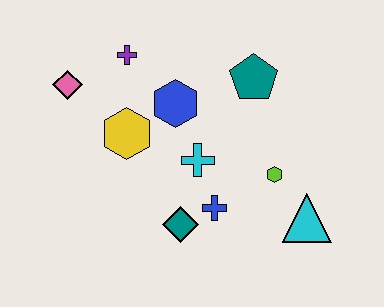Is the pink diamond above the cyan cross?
Yes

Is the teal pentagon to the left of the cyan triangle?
Yes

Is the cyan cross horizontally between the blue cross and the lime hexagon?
No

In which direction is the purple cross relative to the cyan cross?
The purple cross is above the cyan cross.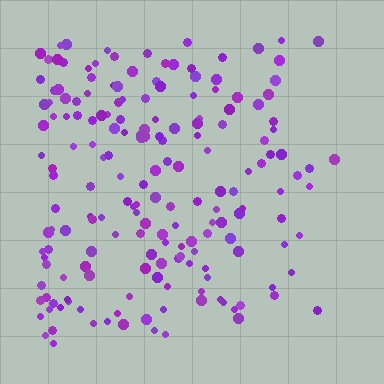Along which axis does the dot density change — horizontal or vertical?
Horizontal.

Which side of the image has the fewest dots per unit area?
The right.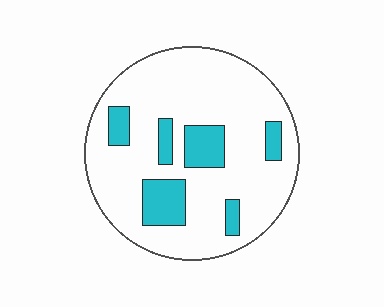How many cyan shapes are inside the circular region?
6.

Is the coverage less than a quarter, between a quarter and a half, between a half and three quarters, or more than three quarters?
Less than a quarter.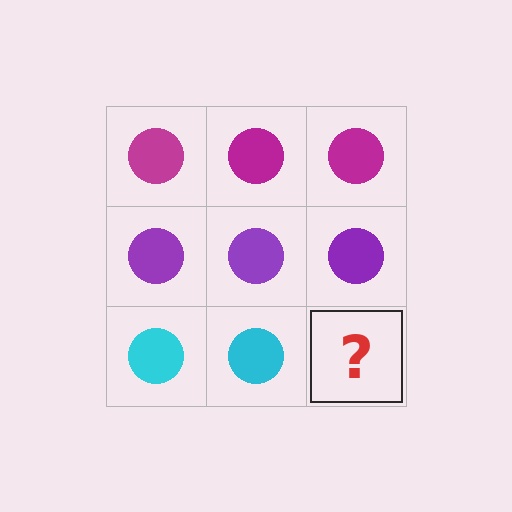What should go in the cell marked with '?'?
The missing cell should contain a cyan circle.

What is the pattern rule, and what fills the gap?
The rule is that each row has a consistent color. The gap should be filled with a cyan circle.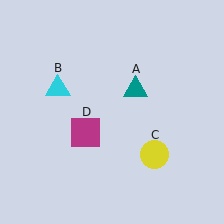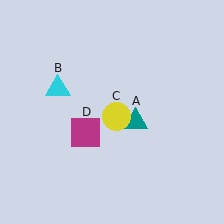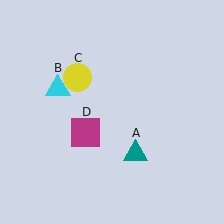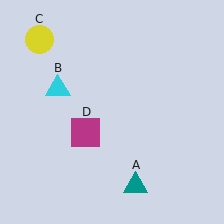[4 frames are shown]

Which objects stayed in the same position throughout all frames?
Cyan triangle (object B) and magenta square (object D) remained stationary.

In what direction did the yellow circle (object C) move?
The yellow circle (object C) moved up and to the left.